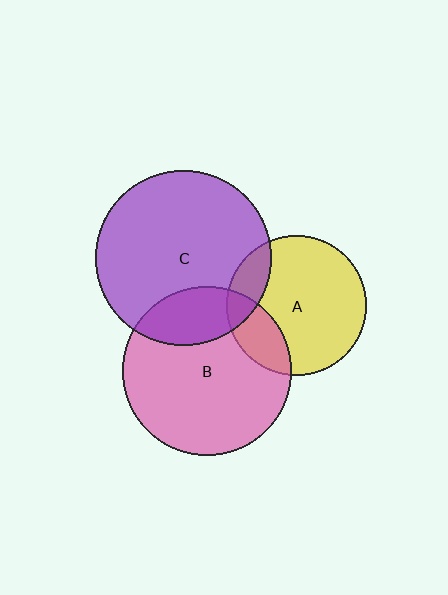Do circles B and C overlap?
Yes.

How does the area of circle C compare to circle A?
Approximately 1.6 times.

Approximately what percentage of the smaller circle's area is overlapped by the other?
Approximately 20%.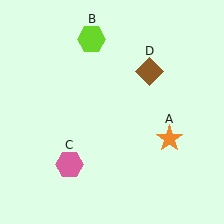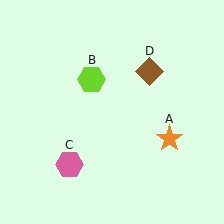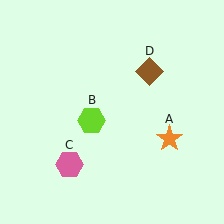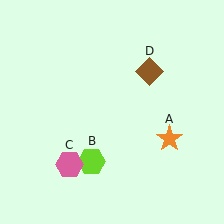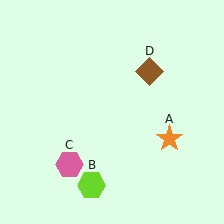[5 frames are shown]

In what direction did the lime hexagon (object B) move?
The lime hexagon (object B) moved down.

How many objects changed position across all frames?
1 object changed position: lime hexagon (object B).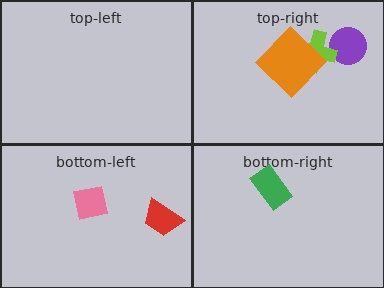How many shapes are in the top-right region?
3.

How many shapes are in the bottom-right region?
1.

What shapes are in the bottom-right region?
The green rectangle.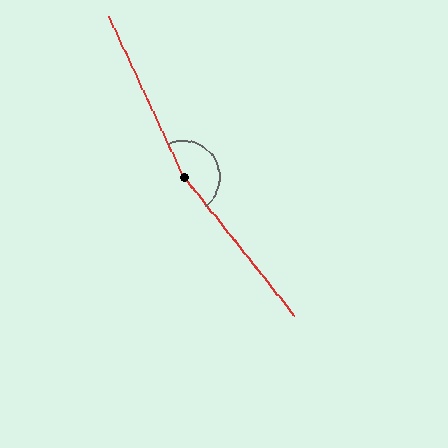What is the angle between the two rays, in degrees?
Approximately 166 degrees.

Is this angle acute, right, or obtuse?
It is obtuse.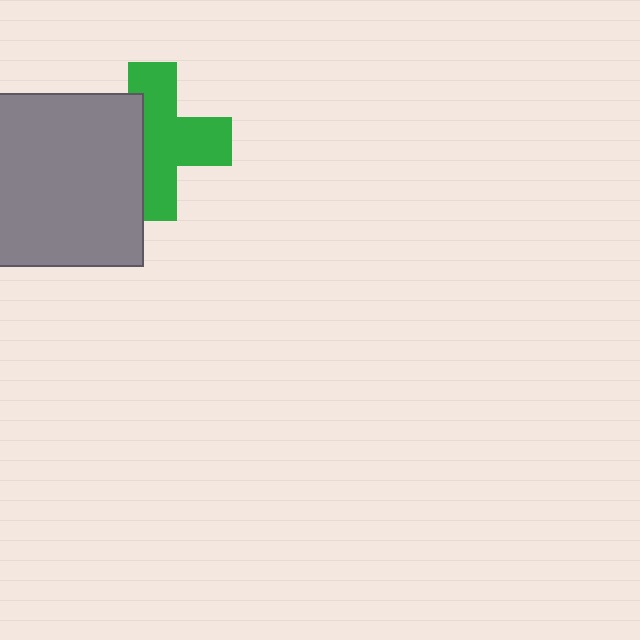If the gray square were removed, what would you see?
You would see the complete green cross.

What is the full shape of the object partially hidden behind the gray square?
The partially hidden object is a green cross.